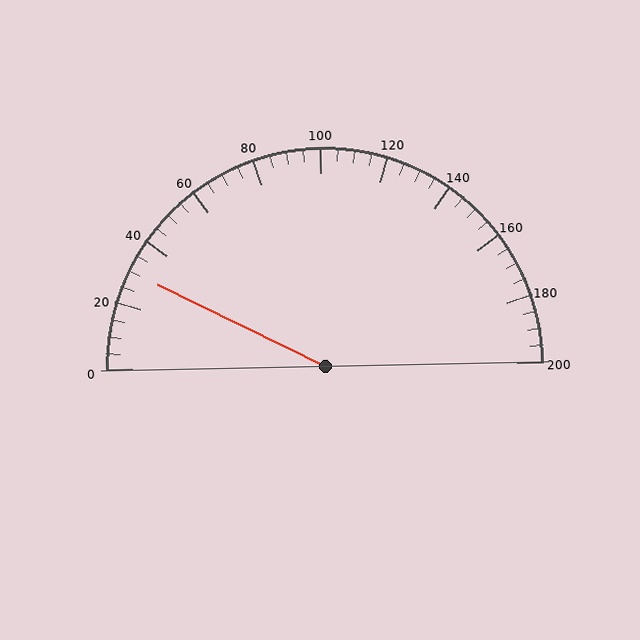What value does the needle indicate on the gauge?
The needle indicates approximately 30.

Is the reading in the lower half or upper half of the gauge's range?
The reading is in the lower half of the range (0 to 200).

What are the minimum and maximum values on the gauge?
The gauge ranges from 0 to 200.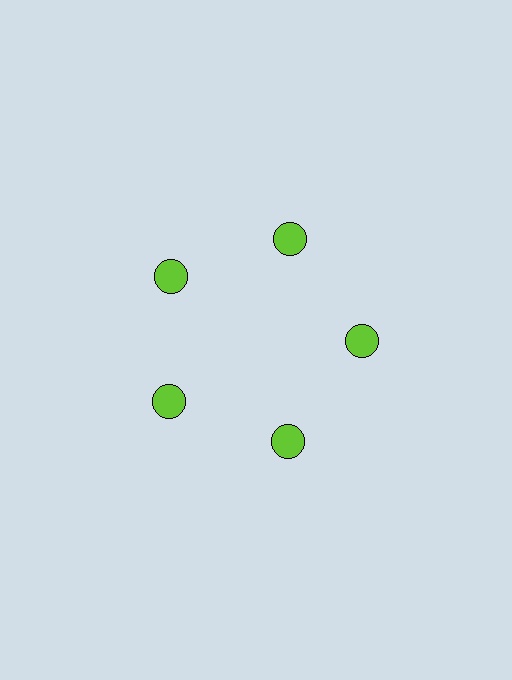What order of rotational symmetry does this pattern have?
This pattern has 5-fold rotational symmetry.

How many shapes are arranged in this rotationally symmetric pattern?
There are 5 shapes, arranged in 5 groups of 1.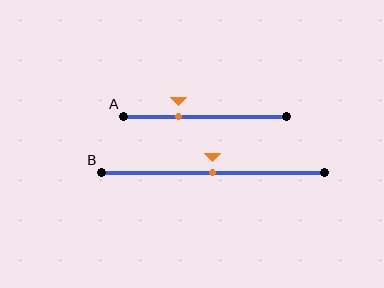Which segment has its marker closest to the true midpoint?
Segment B has its marker closest to the true midpoint.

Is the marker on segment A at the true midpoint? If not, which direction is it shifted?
No, the marker on segment A is shifted to the left by about 16% of the segment length.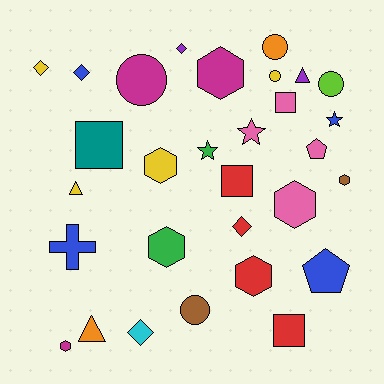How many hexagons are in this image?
There are 7 hexagons.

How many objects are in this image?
There are 30 objects.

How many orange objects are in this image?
There are 2 orange objects.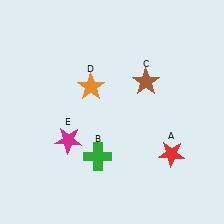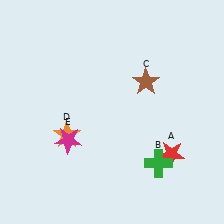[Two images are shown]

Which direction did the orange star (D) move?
The orange star (D) moved down.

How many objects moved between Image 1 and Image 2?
2 objects moved between the two images.